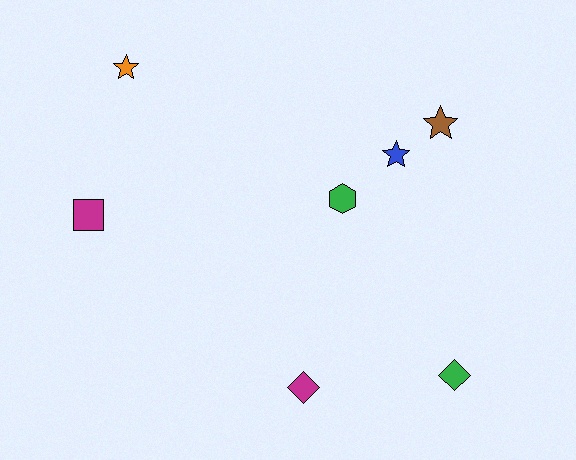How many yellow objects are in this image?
There are no yellow objects.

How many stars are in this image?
There are 3 stars.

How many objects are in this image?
There are 7 objects.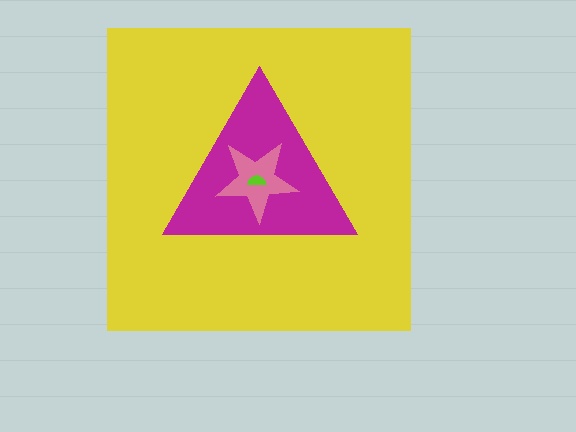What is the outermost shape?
The yellow square.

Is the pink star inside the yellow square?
Yes.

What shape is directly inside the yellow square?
The magenta triangle.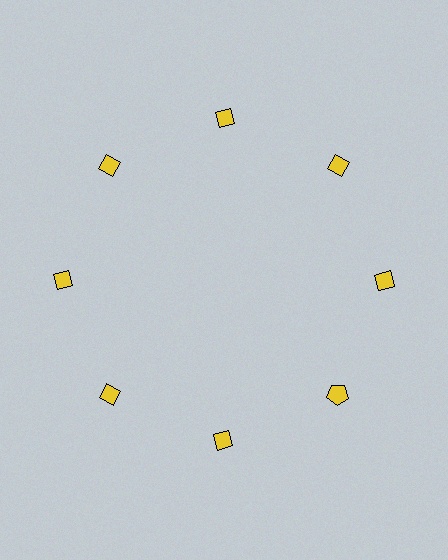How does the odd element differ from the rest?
It has a different shape: pentagon instead of diamond.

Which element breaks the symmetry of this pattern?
The yellow pentagon at roughly the 4 o'clock position breaks the symmetry. All other shapes are yellow diamonds.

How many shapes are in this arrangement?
There are 8 shapes arranged in a ring pattern.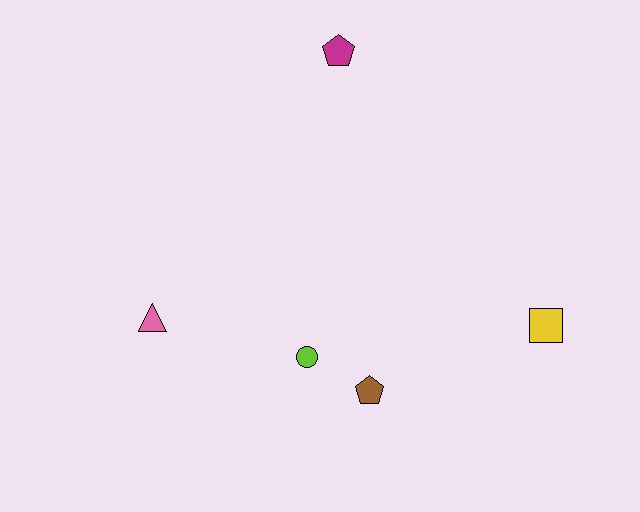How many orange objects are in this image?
There are no orange objects.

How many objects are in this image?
There are 5 objects.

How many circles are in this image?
There is 1 circle.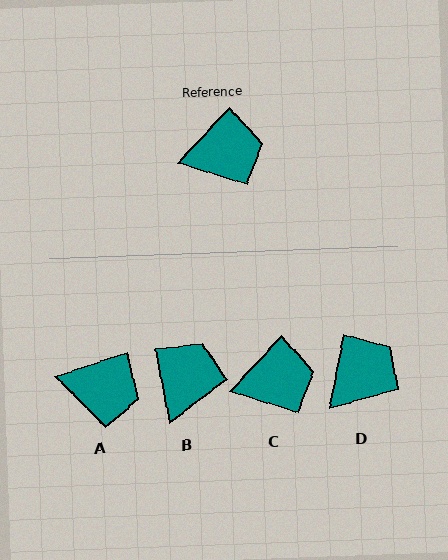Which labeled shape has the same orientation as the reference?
C.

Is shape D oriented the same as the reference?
No, it is off by about 32 degrees.